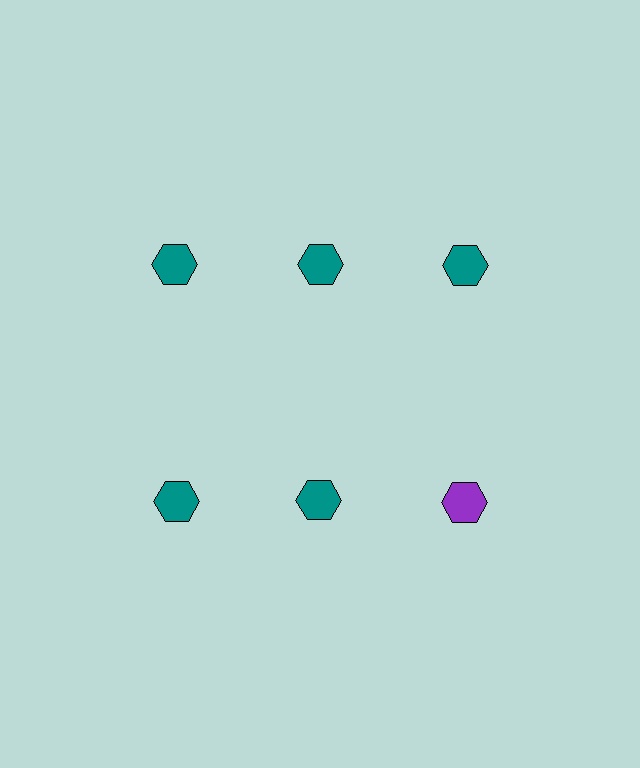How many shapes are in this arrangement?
There are 6 shapes arranged in a grid pattern.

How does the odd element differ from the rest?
It has a different color: purple instead of teal.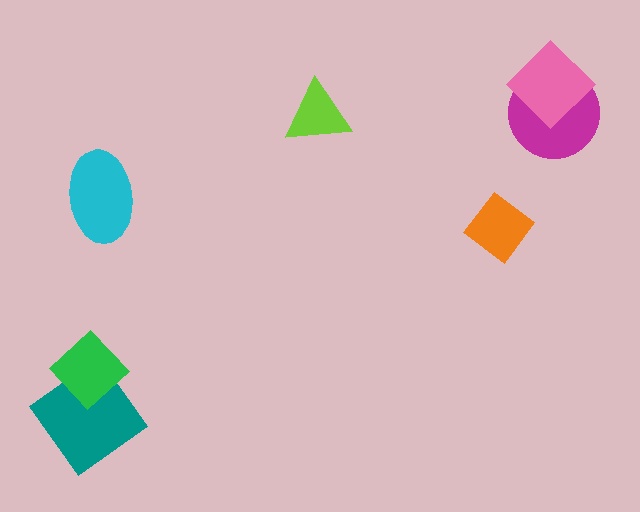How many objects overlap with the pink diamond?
1 object overlaps with the pink diamond.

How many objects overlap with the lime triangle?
0 objects overlap with the lime triangle.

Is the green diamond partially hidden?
No, no other shape covers it.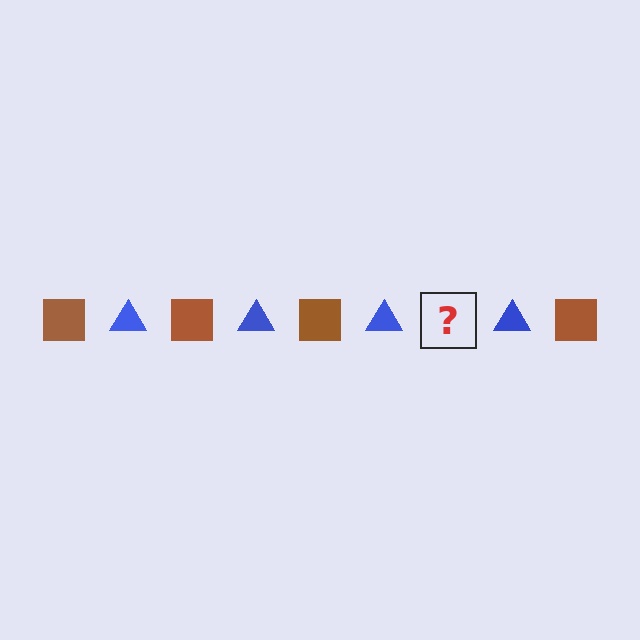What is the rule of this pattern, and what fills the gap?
The rule is that the pattern alternates between brown square and blue triangle. The gap should be filled with a brown square.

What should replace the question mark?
The question mark should be replaced with a brown square.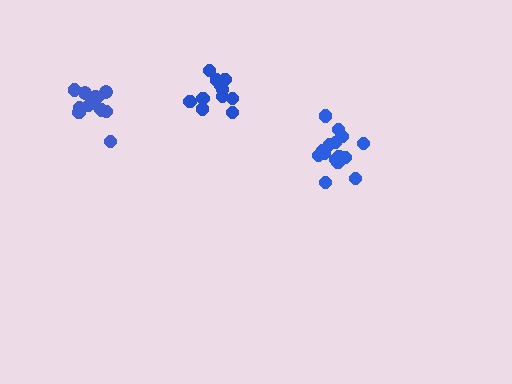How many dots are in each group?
Group 1: 14 dots, Group 2: 11 dots, Group 3: 16 dots (41 total).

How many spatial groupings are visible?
There are 3 spatial groupings.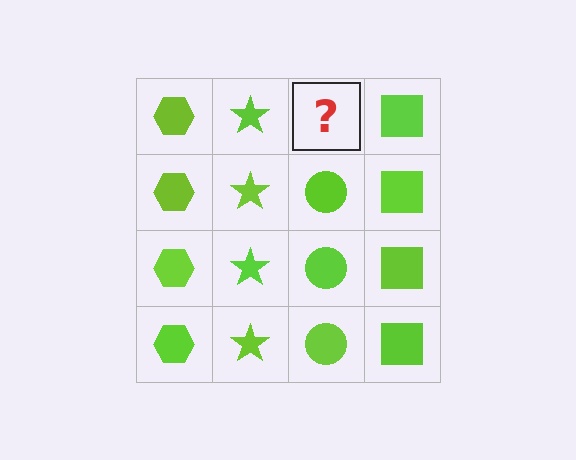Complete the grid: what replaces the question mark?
The question mark should be replaced with a lime circle.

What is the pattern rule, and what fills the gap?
The rule is that each column has a consistent shape. The gap should be filled with a lime circle.